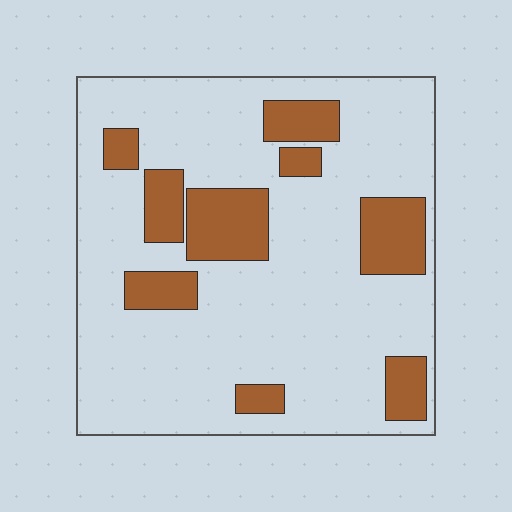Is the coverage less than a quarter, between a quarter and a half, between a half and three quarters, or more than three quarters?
Less than a quarter.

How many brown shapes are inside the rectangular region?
9.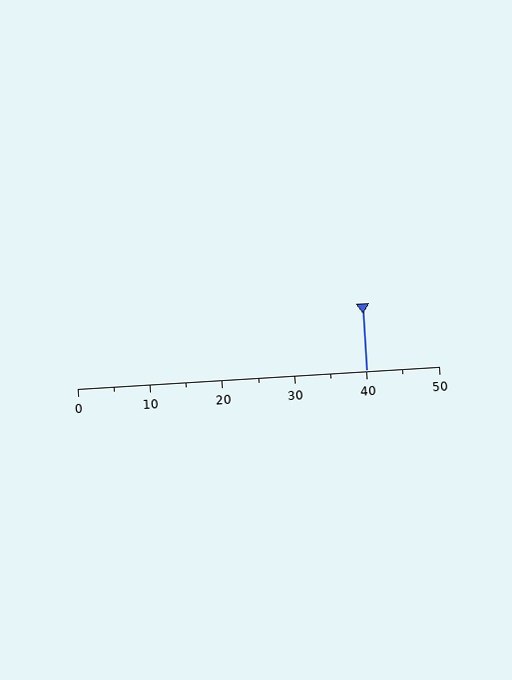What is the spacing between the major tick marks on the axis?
The major ticks are spaced 10 apart.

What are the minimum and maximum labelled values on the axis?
The axis runs from 0 to 50.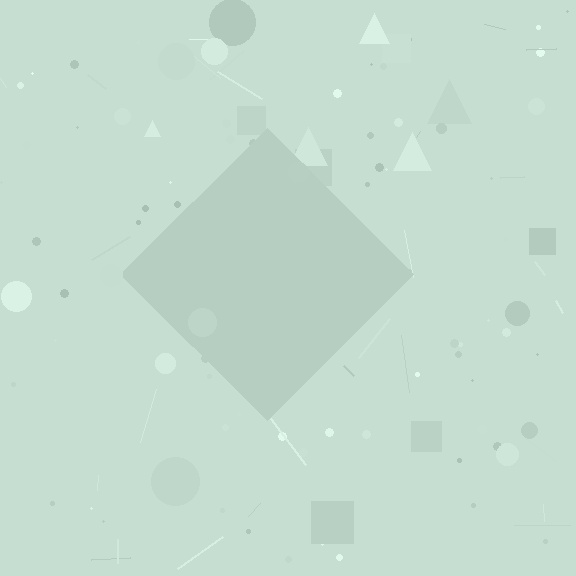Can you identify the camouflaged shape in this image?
The camouflaged shape is a diamond.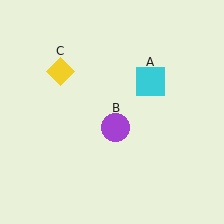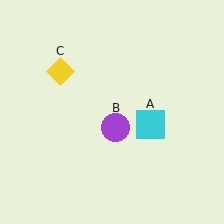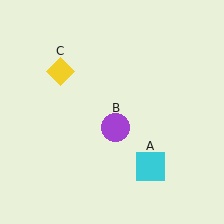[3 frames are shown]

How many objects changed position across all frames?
1 object changed position: cyan square (object A).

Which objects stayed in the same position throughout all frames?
Purple circle (object B) and yellow diamond (object C) remained stationary.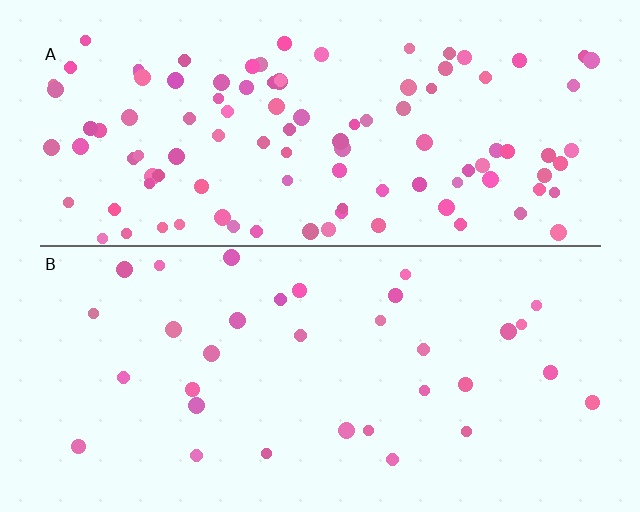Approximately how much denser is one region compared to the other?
Approximately 3.2× — region A over region B.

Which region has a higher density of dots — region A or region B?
A (the top).